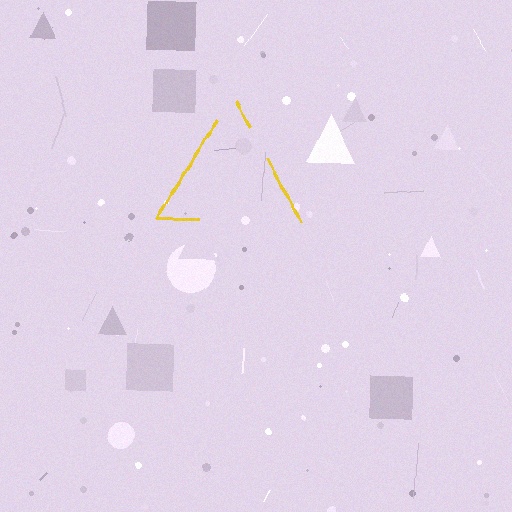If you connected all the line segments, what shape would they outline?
They would outline a triangle.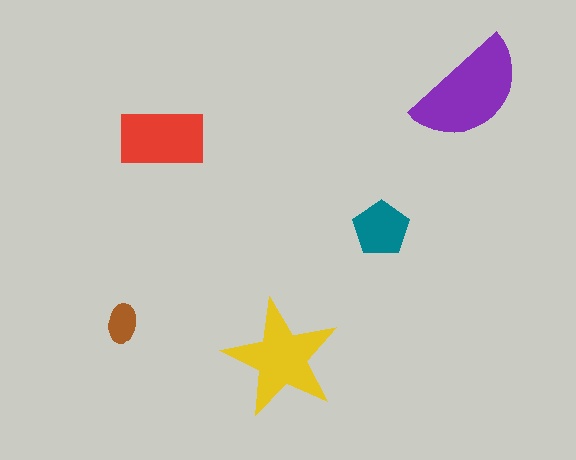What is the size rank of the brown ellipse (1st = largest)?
5th.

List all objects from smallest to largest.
The brown ellipse, the teal pentagon, the red rectangle, the yellow star, the purple semicircle.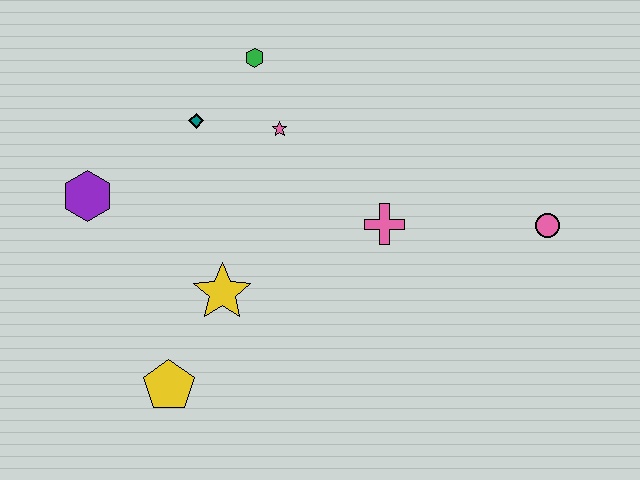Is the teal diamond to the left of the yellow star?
Yes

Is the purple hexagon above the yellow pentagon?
Yes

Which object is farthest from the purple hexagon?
The pink circle is farthest from the purple hexagon.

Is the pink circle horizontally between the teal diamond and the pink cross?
No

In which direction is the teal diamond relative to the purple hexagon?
The teal diamond is to the right of the purple hexagon.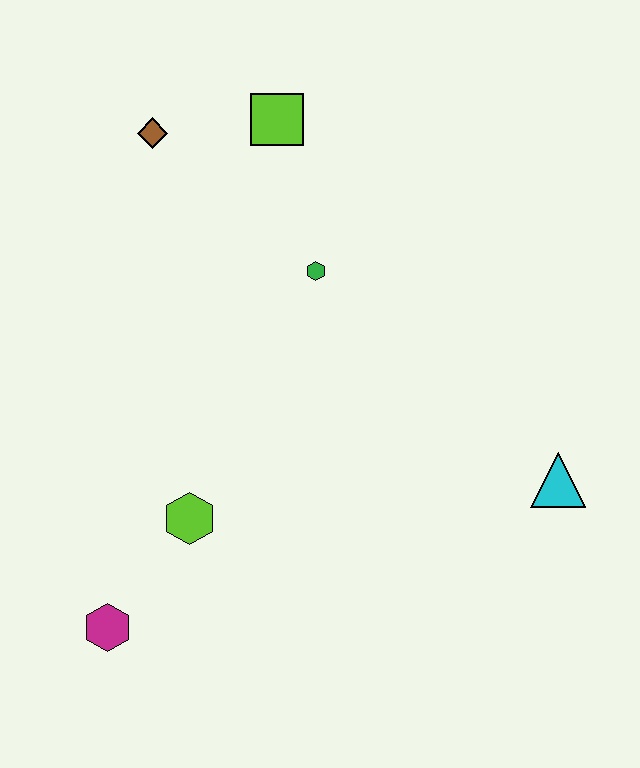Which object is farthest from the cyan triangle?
The brown diamond is farthest from the cyan triangle.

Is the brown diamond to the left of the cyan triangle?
Yes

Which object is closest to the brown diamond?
The lime square is closest to the brown diamond.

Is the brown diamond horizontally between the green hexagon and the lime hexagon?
No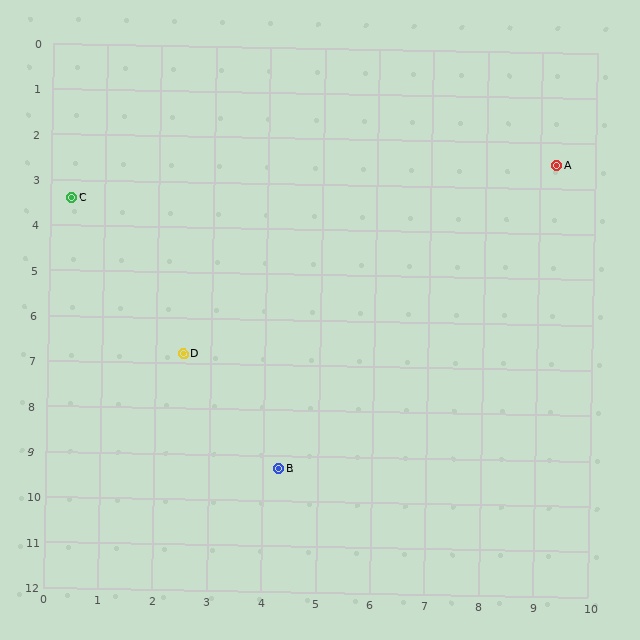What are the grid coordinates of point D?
Point D is at approximately (2.5, 6.8).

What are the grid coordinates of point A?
Point A is at approximately (9.3, 2.5).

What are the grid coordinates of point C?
Point C is at approximately (0.4, 3.4).